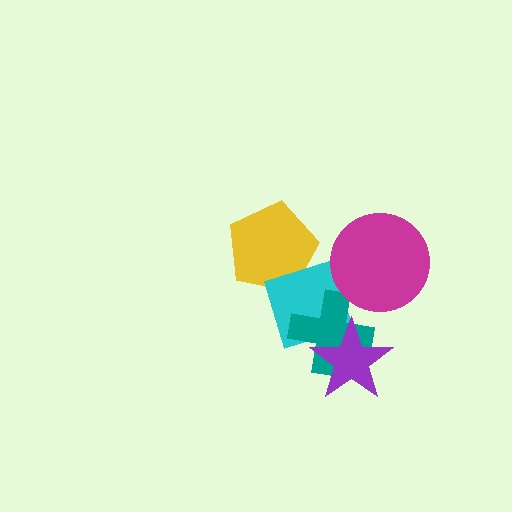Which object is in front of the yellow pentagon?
The cyan diamond is in front of the yellow pentagon.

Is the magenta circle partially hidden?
No, no other shape covers it.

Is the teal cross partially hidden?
Yes, it is partially covered by another shape.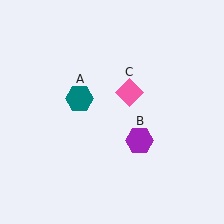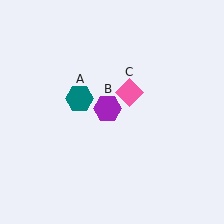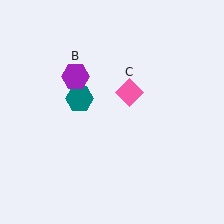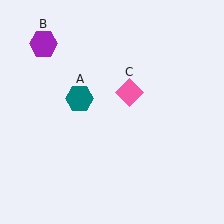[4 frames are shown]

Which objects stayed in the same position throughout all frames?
Teal hexagon (object A) and pink diamond (object C) remained stationary.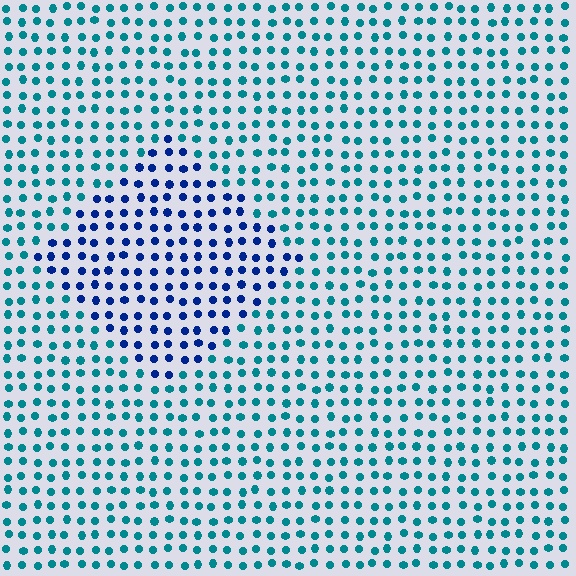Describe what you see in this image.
The image is filled with small teal elements in a uniform arrangement. A diamond-shaped region is visible where the elements are tinted to a slightly different hue, forming a subtle color boundary.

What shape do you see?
I see a diamond.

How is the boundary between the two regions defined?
The boundary is defined purely by a slight shift in hue (about 42 degrees). Spacing, size, and orientation are identical on both sides.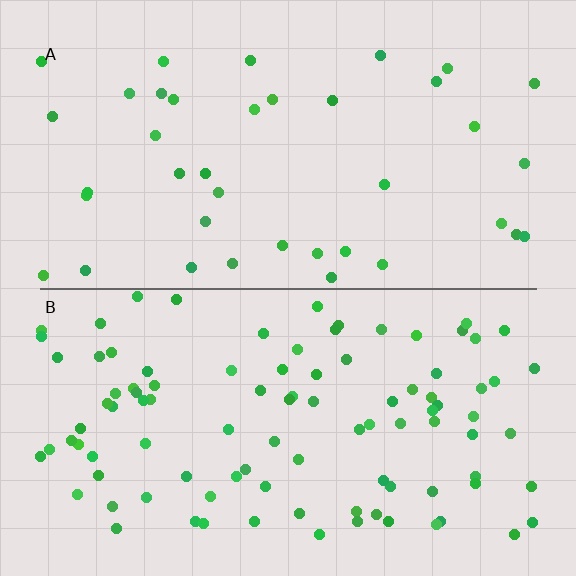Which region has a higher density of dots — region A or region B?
B (the bottom).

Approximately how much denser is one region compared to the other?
Approximately 2.5× — region B over region A.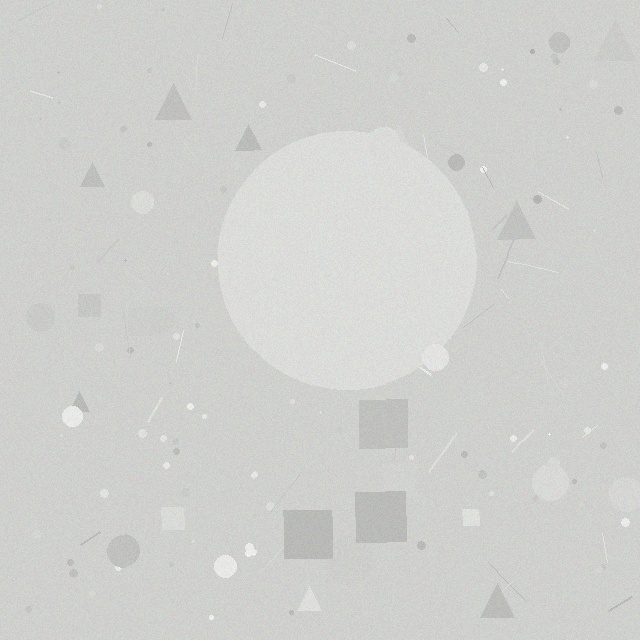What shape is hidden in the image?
A circle is hidden in the image.